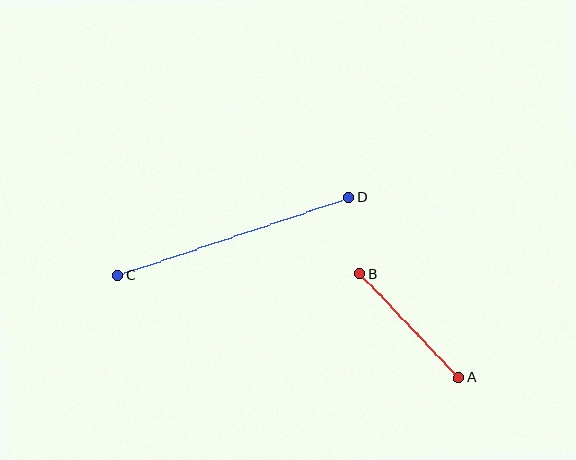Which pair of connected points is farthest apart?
Points C and D are farthest apart.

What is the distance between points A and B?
The distance is approximately 144 pixels.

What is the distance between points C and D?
The distance is approximately 244 pixels.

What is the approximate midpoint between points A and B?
The midpoint is at approximately (409, 326) pixels.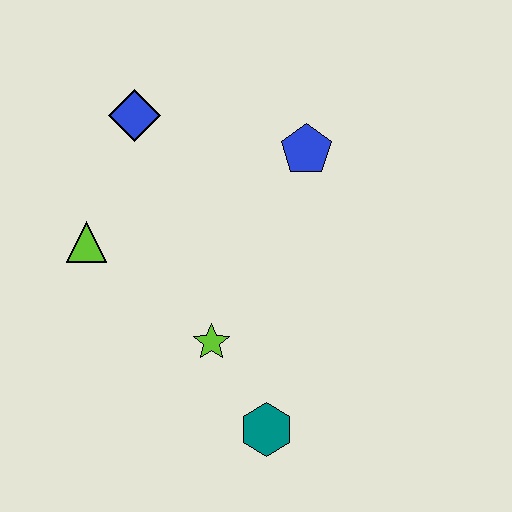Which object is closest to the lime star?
The teal hexagon is closest to the lime star.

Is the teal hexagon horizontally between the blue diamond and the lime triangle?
No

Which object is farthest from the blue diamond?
The teal hexagon is farthest from the blue diamond.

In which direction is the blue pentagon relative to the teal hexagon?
The blue pentagon is above the teal hexagon.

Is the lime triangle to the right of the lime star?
No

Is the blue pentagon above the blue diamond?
No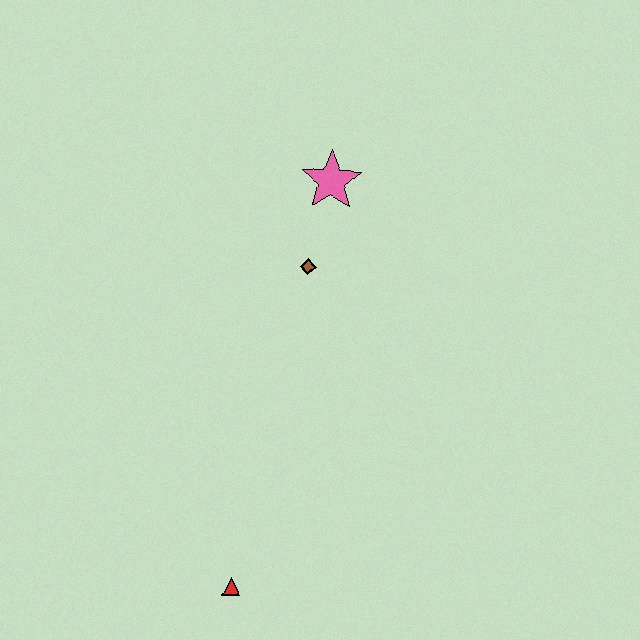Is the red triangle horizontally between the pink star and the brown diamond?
No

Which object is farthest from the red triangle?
The pink star is farthest from the red triangle.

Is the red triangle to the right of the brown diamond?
No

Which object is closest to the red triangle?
The brown diamond is closest to the red triangle.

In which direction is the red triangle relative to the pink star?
The red triangle is below the pink star.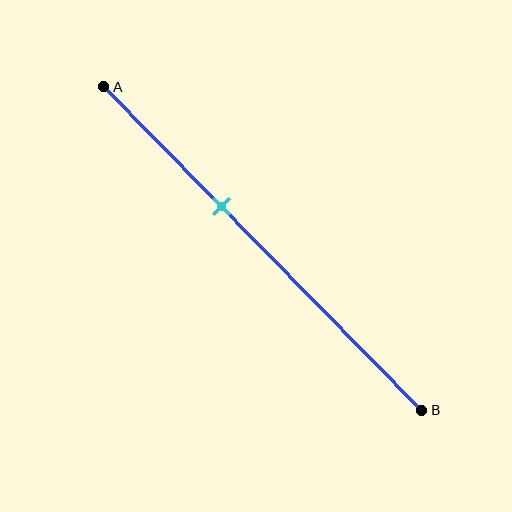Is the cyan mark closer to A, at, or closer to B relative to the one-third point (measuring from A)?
The cyan mark is closer to point B than the one-third point of segment AB.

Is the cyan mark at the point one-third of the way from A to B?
No, the mark is at about 35% from A, not at the 33% one-third point.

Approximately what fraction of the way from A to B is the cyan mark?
The cyan mark is approximately 35% of the way from A to B.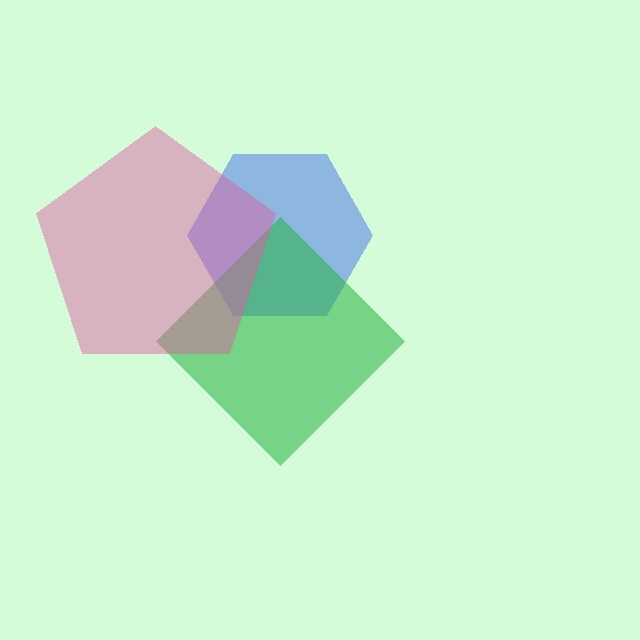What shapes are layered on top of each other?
The layered shapes are: a blue hexagon, a green diamond, a pink pentagon.